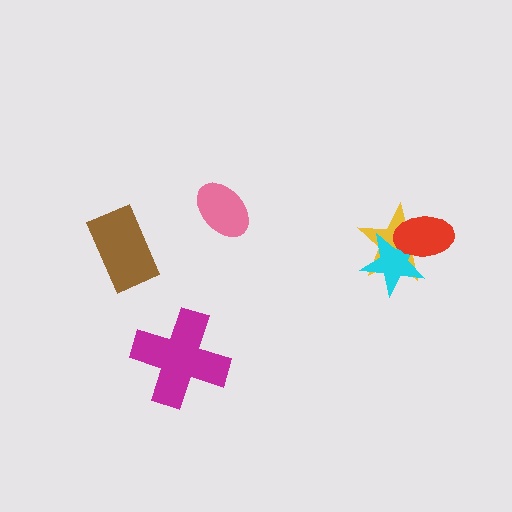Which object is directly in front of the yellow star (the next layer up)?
The cyan star is directly in front of the yellow star.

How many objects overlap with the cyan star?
2 objects overlap with the cyan star.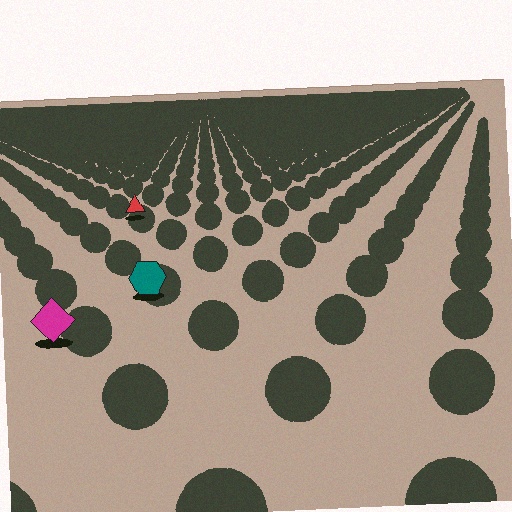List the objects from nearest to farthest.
From nearest to farthest: the magenta diamond, the teal hexagon, the red triangle.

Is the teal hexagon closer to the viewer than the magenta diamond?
No. The magenta diamond is closer — you can tell from the texture gradient: the ground texture is coarser near it.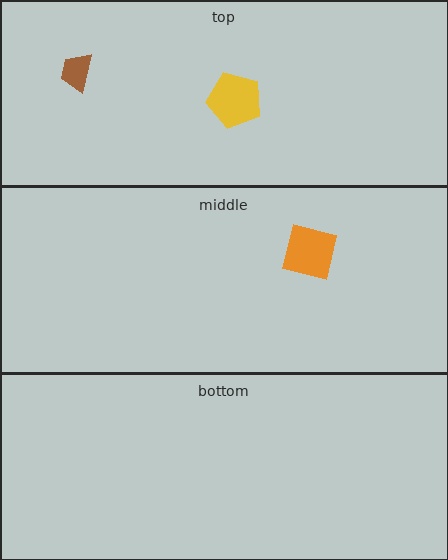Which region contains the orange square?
The middle region.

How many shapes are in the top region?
2.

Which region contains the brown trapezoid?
The top region.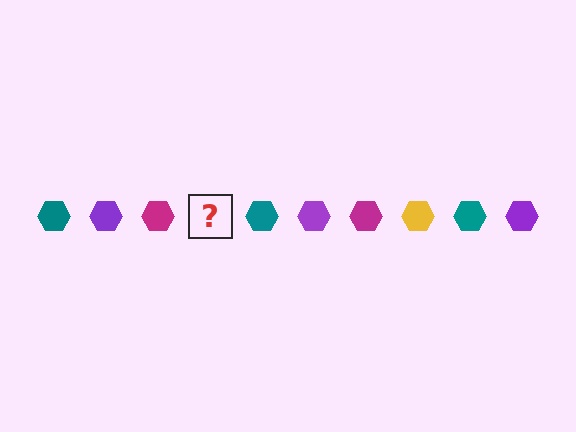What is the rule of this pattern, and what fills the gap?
The rule is that the pattern cycles through teal, purple, magenta, yellow hexagons. The gap should be filled with a yellow hexagon.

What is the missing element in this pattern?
The missing element is a yellow hexagon.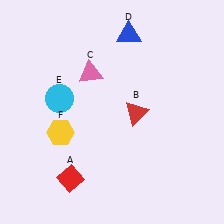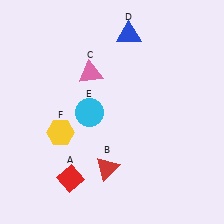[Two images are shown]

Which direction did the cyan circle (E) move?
The cyan circle (E) moved right.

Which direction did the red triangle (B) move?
The red triangle (B) moved down.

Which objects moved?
The objects that moved are: the red triangle (B), the cyan circle (E).